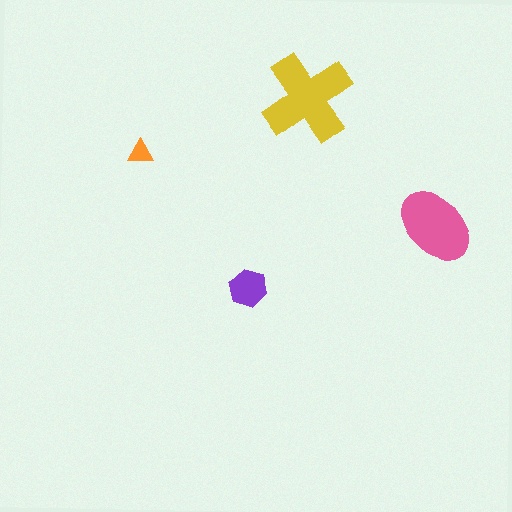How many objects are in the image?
There are 4 objects in the image.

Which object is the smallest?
The orange triangle.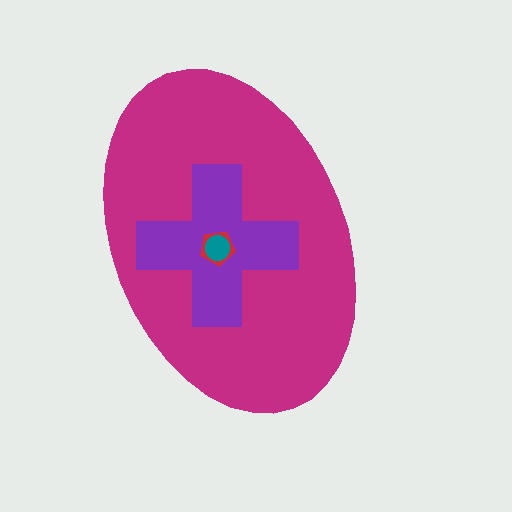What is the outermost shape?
The magenta ellipse.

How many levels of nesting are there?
4.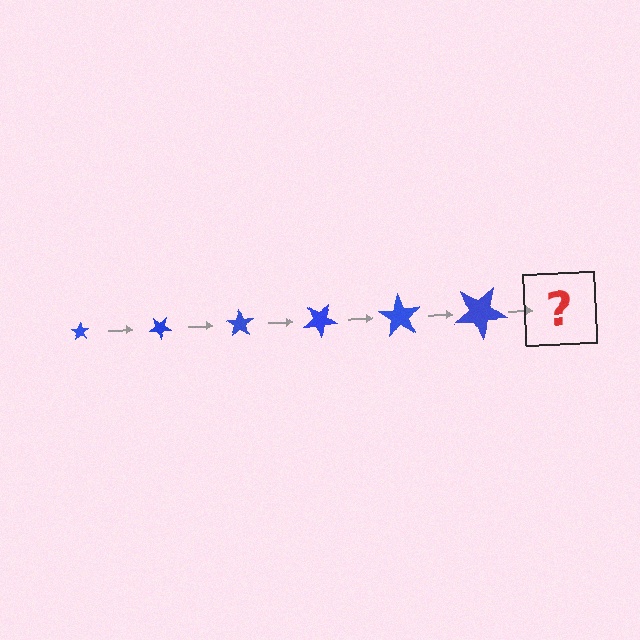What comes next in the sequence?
The next element should be a star, larger than the previous one and rotated 210 degrees from the start.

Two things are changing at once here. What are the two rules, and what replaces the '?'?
The two rules are that the star grows larger each step and it rotates 35 degrees each step. The '?' should be a star, larger than the previous one and rotated 210 degrees from the start.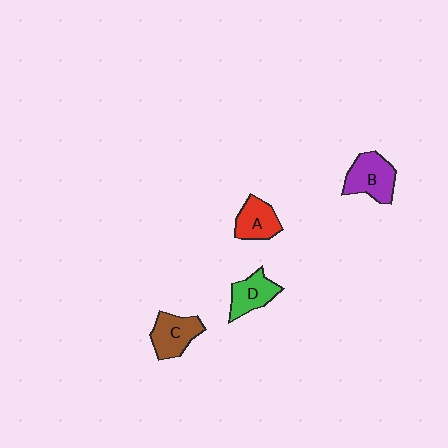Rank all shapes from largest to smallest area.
From largest to smallest: B (purple), C (brown), A (red), D (green).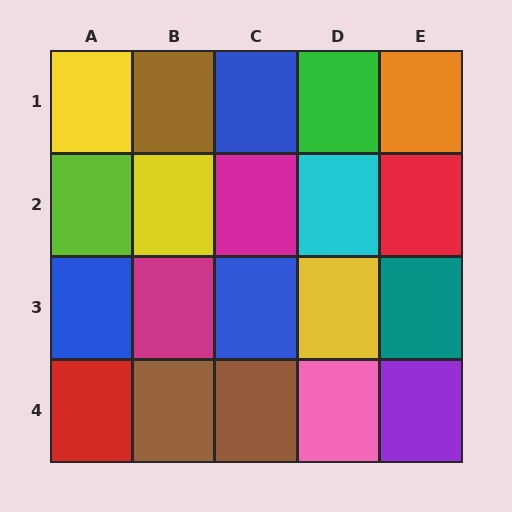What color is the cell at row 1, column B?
Brown.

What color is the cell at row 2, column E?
Red.